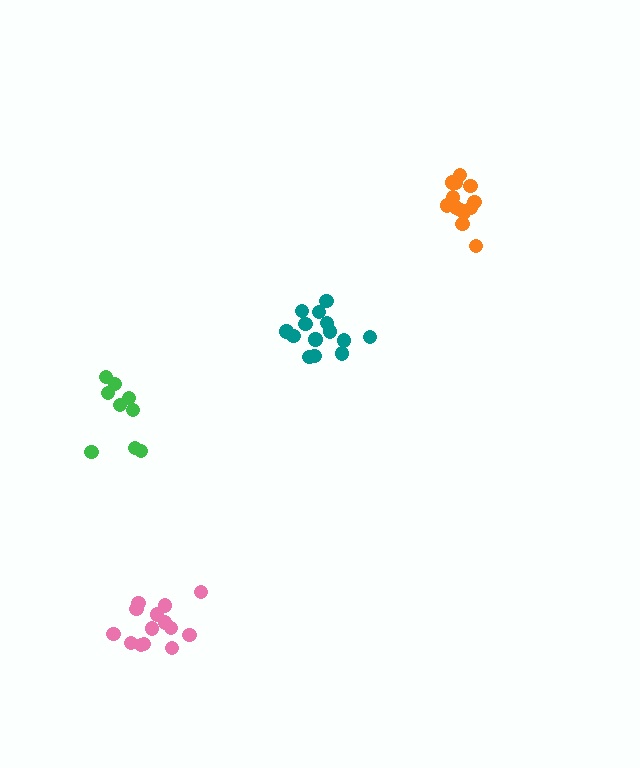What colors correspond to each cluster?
The clusters are colored: orange, teal, green, pink.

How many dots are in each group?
Group 1: 15 dots, Group 2: 14 dots, Group 3: 9 dots, Group 4: 14 dots (52 total).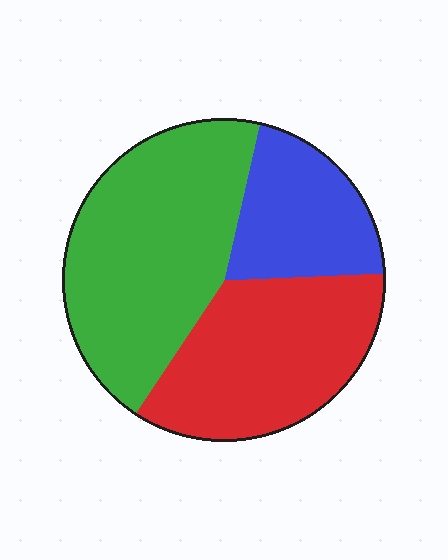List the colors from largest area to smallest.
From largest to smallest: green, red, blue.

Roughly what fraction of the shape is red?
Red covers 35% of the shape.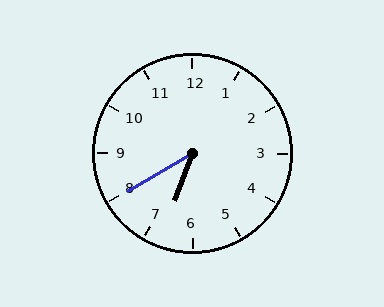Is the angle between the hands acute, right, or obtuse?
It is acute.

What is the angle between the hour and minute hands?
Approximately 40 degrees.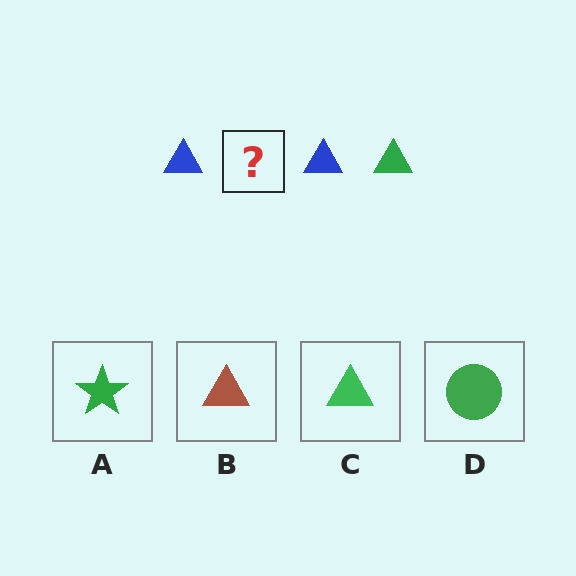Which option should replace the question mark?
Option C.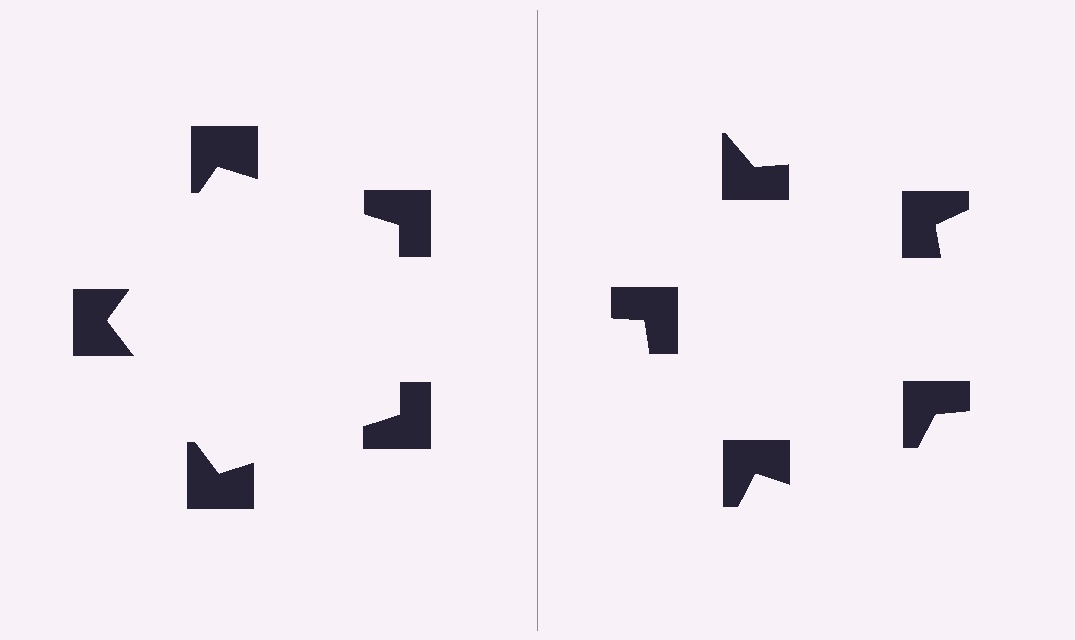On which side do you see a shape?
An illusory pentagon appears on the left side. On the right side the wedge cuts are rotated, so no coherent shape forms.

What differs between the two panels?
The notched squares are positioned identically on both sides; only the wedge orientations differ. On the left they align to a pentagon; on the right they are misaligned.